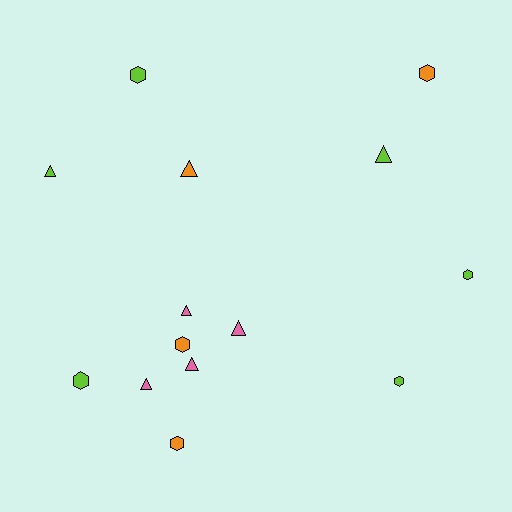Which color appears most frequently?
Lime, with 6 objects.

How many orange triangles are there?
There is 1 orange triangle.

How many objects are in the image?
There are 14 objects.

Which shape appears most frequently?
Triangle, with 7 objects.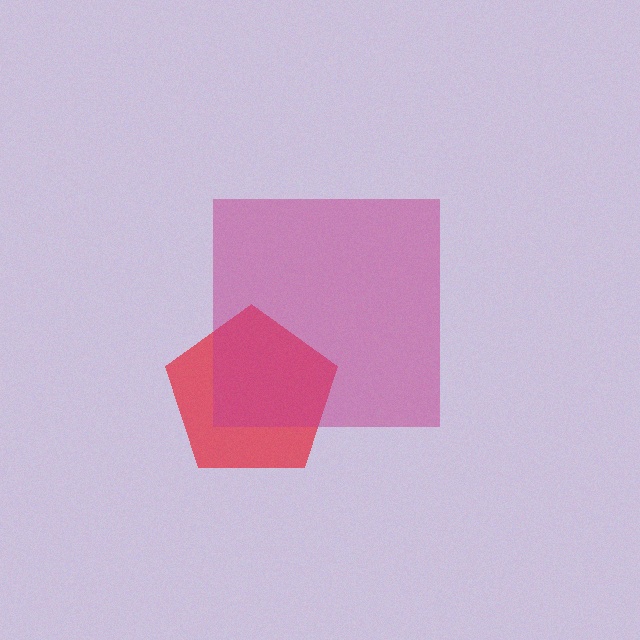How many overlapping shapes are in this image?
There are 2 overlapping shapes in the image.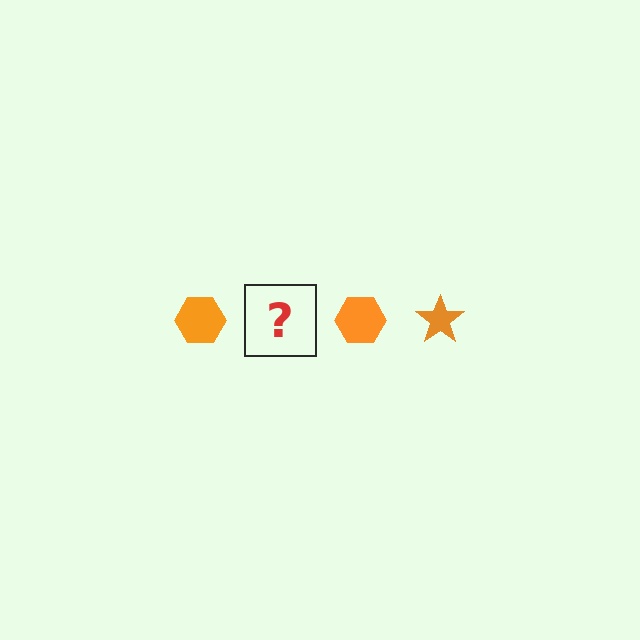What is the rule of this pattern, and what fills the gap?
The rule is that the pattern cycles through hexagon, star shapes in orange. The gap should be filled with an orange star.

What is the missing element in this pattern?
The missing element is an orange star.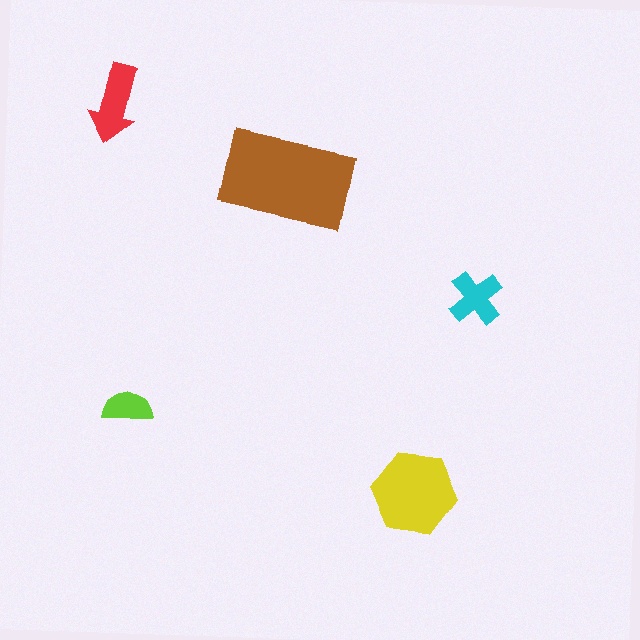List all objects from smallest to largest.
The lime semicircle, the cyan cross, the red arrow, the yellow hexagon, the brown rectangle.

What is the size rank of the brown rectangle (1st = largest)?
1st.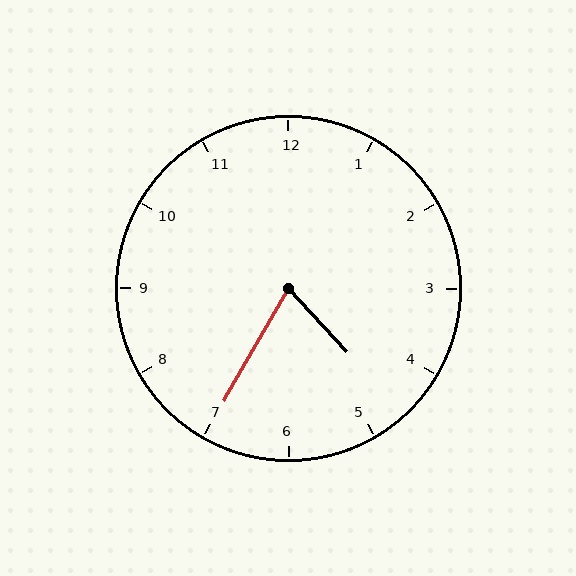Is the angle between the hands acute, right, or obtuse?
It is acute.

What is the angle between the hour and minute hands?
Approximately 72 degrees.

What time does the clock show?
4:35.